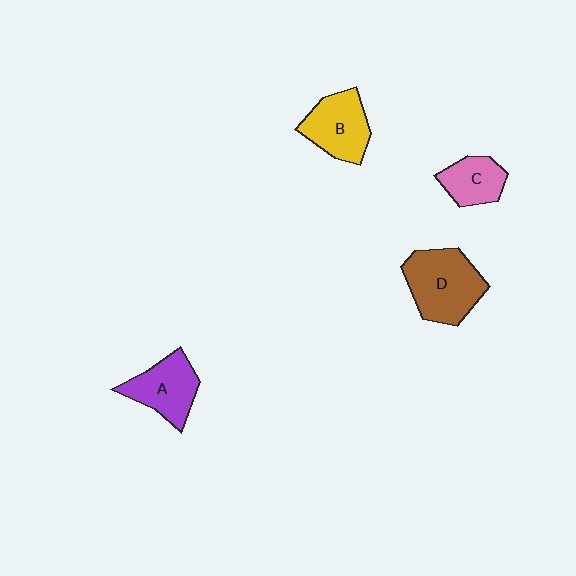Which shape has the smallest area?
Shape C (pink).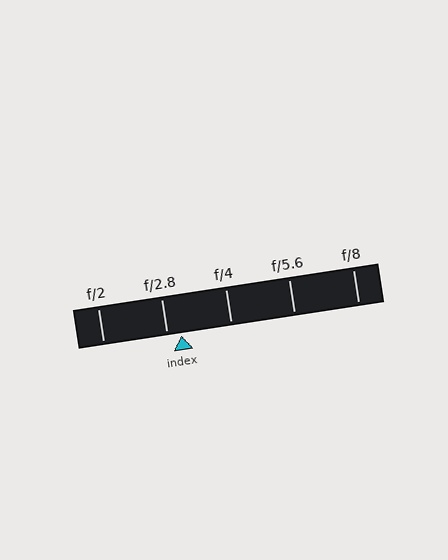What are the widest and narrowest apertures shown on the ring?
The widest aperture shown is f/2 and the narrowest is f/8.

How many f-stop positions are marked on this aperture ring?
There are 5 f-stop positions marked.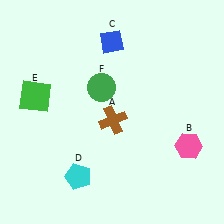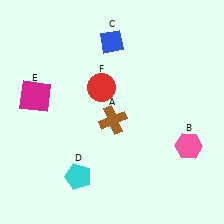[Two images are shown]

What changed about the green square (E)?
In Image 1, E is green. In Image 2, it changed to magenta.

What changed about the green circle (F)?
In Image 1, F is green. In Image 2, it changed to red.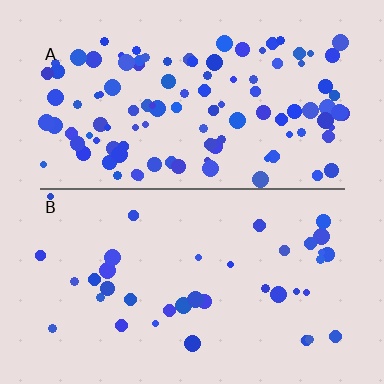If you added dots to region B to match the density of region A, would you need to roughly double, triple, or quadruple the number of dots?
Approximately triple.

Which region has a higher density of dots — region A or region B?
A (the top).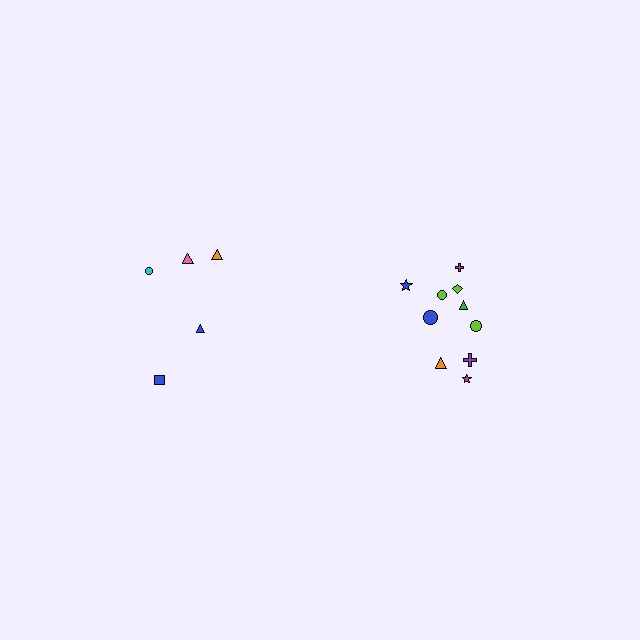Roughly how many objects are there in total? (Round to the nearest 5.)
Roughly 15 objects in total.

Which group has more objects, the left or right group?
The right group.